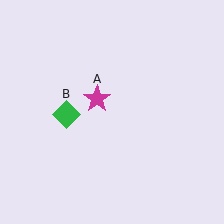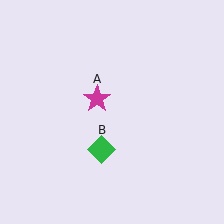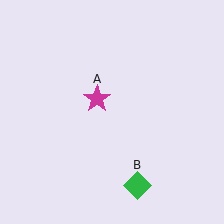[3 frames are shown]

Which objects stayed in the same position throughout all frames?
Magenta star (object A) remained stationary.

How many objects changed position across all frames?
1 object changed position: green diamond (object B).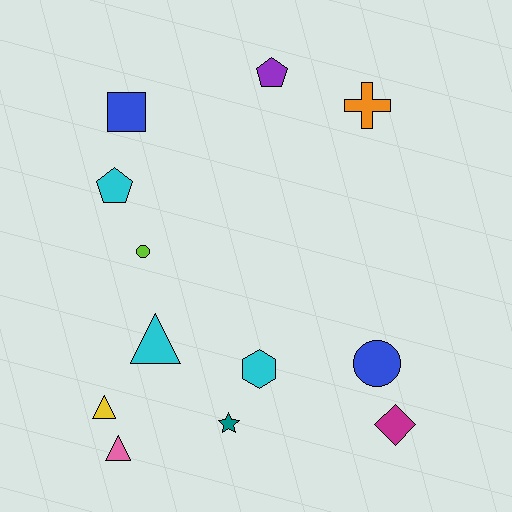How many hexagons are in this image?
There is 1 hexagon.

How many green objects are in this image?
There are no green objects.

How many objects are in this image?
There are 12 objects.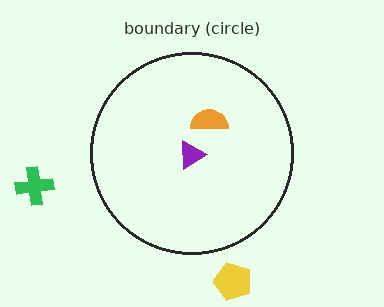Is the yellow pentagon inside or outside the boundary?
Outside.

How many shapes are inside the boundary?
2 inside, 2 outside.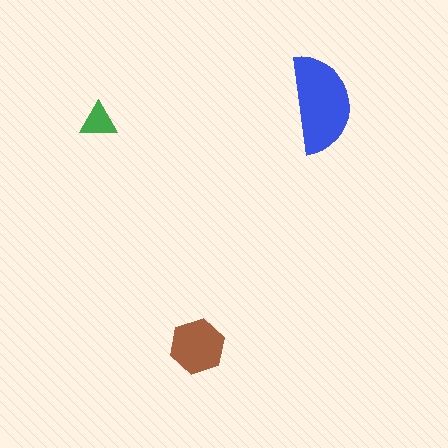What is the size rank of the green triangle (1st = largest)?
3rd.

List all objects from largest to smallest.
The blue semicircle, the brown hexagon, the green triangle.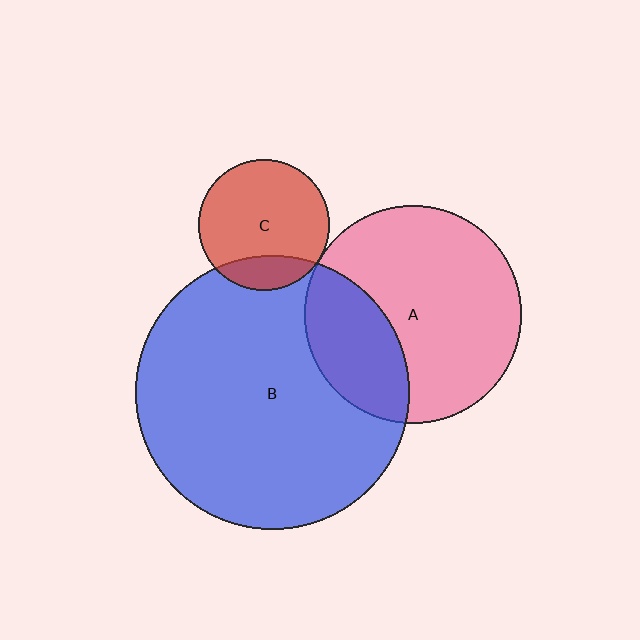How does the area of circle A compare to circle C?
Approximately 2.8 times.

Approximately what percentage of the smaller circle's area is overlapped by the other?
Approximately 30%.